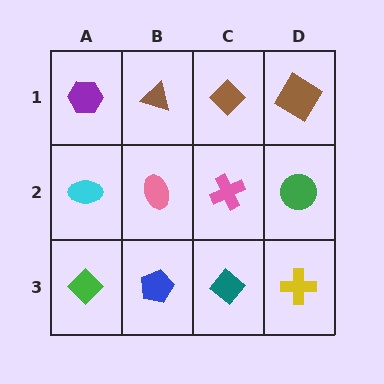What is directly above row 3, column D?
A green circle.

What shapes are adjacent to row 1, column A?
A cyan ellipse (row 2, column A), a brown triangle (row 1, column B).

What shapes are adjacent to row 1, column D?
A green circle (row 2, column D), a brown diamond (row 1, column C).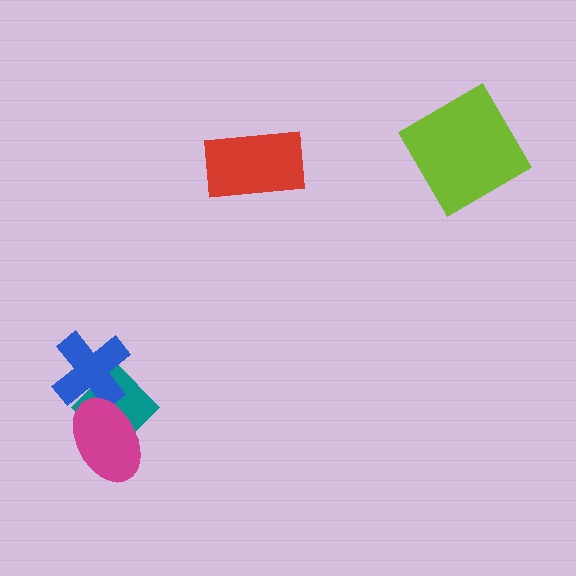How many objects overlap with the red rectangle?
0 objects overlap with the red rectangle.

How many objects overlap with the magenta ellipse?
2 objects overlap with the magenta ellipse.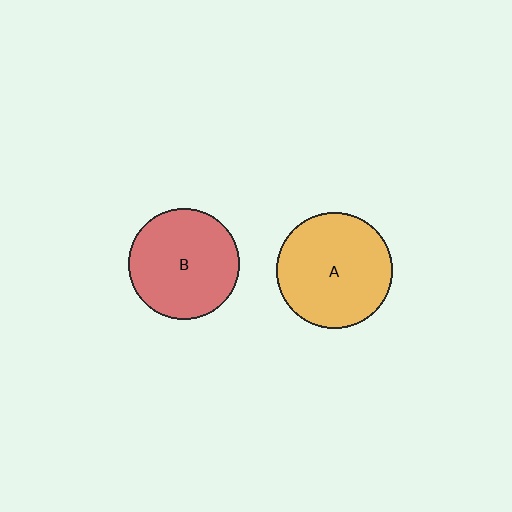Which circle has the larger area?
Circle A (orange).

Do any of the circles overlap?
No, none of the circles overlap.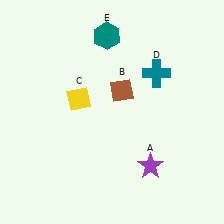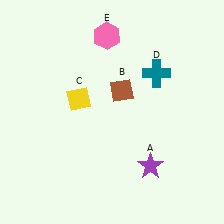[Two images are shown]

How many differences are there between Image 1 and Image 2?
There is 1 difference between the two images.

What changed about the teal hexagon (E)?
In Image 1, E is teal. In Image 2, it changed to pink.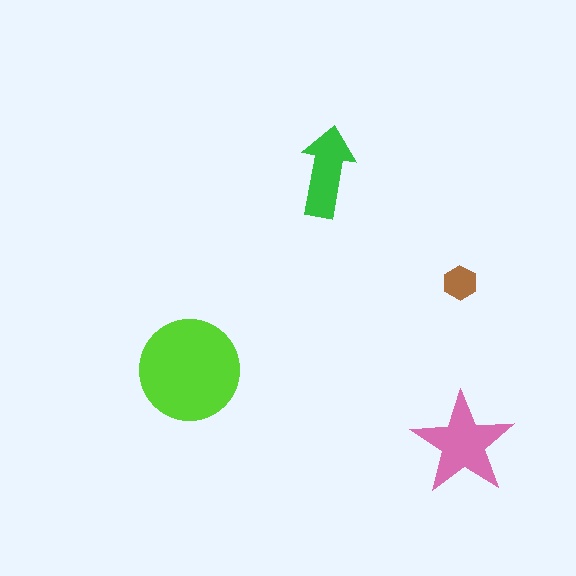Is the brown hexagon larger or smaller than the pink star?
Smaller.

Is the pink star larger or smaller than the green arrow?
Larger.